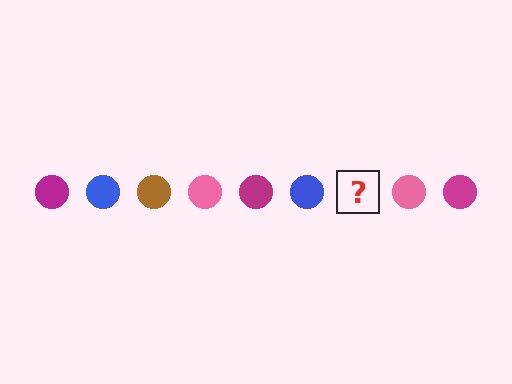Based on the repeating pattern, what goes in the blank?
The blank should be a brown circle.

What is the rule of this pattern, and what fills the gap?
The rule is that the pattern cycles through magenta, blue, brown, pink circles. The gap should be filled with a brown circle.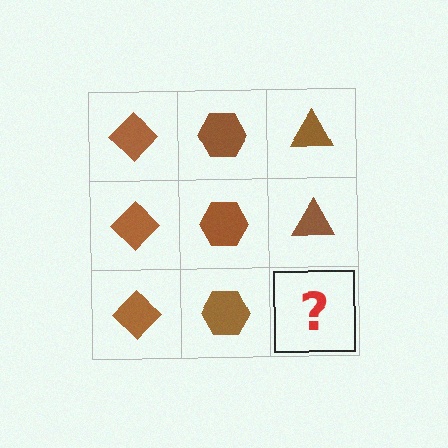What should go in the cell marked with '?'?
The missing cell should contain a brown triangle.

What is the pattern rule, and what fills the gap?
The rule is that each column has a consistent shape. The gap should be filled with a brown triangle.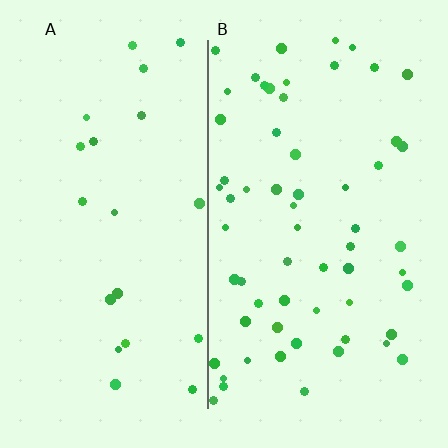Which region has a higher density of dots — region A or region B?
B (the right).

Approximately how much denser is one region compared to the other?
Approximately 2.8× — region B over region A.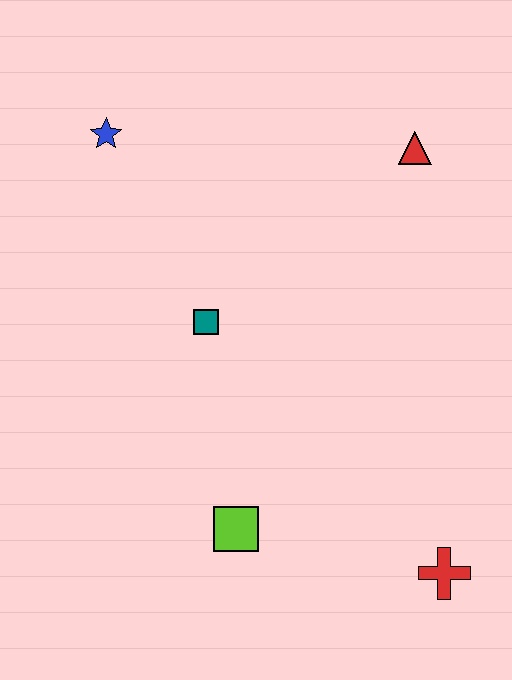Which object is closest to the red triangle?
The teal square is closest to the red triangle.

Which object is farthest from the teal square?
The red cross is farthest from the teal square.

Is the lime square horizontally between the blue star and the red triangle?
Yes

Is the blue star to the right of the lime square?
No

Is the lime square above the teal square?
No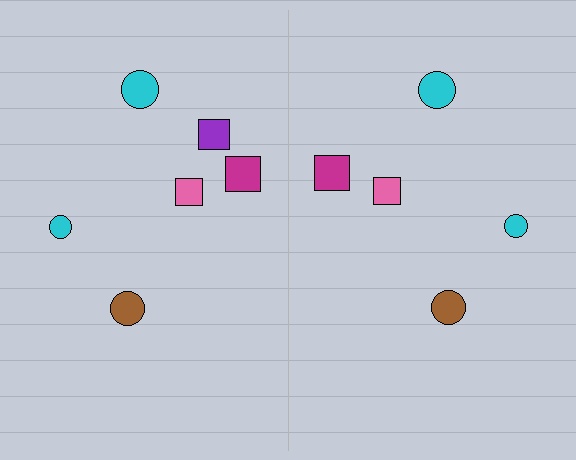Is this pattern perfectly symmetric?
No, the pattern is not perfectly symmetric. A purple square is missing from the right side.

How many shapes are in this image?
There are 11 shapes in this image.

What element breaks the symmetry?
A purple square is missing from the right side.